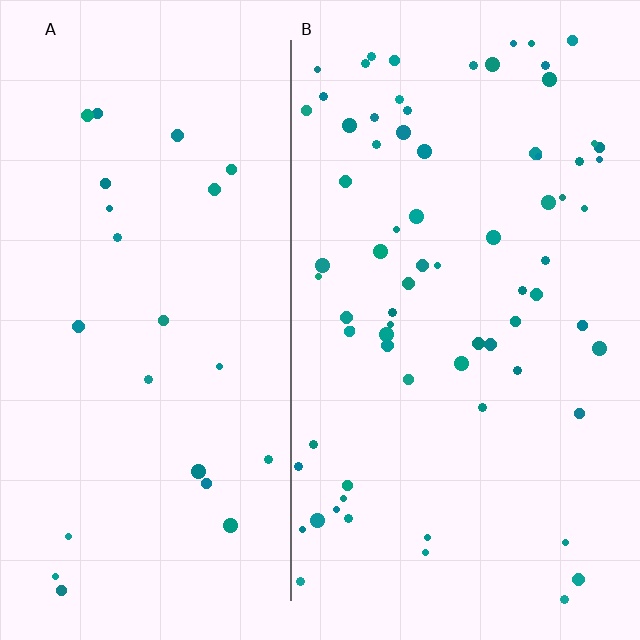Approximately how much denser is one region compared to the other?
Approximately 3.1× — region B over region A.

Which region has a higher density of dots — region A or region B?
B (the right).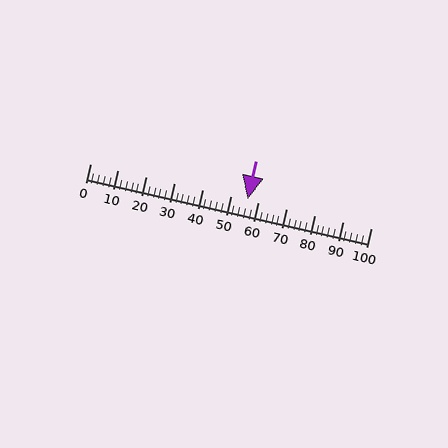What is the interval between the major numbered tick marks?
The major tick marks are spaced 10 units apart.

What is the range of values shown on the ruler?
The ruler shows values from 0 to 100.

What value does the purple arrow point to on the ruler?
The purple arrow points to approximately 56.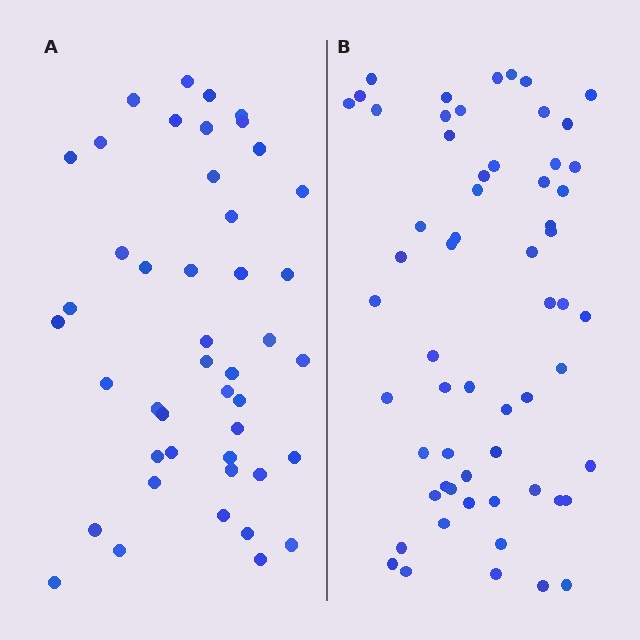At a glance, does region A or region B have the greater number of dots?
Region B (the right region) has more dots.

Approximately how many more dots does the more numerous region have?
Region B has approximately 15 more dots than region A.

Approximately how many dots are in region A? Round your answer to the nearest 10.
About 40 dots. (The exact count is 45, which rounds to 40.)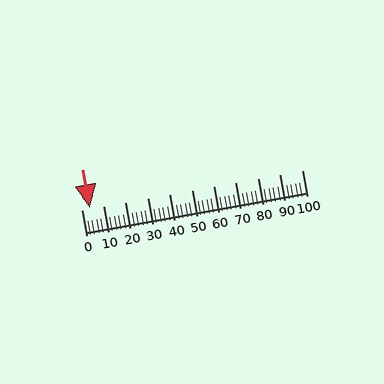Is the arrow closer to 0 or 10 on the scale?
The arrow is closer to 0.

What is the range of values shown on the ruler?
The ruler shows values from 0 to 100.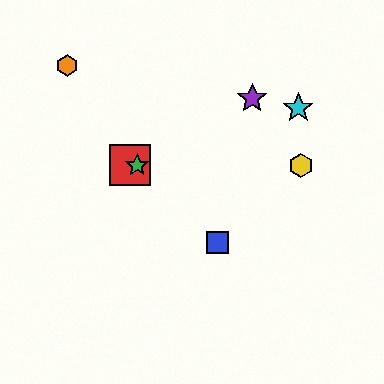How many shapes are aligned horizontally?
3 shapes (the red square, the green star, the yellow hexagon) are aligned horizontally.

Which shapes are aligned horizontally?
The red square, the green star, the yellow hexagon are aligned horizontally.